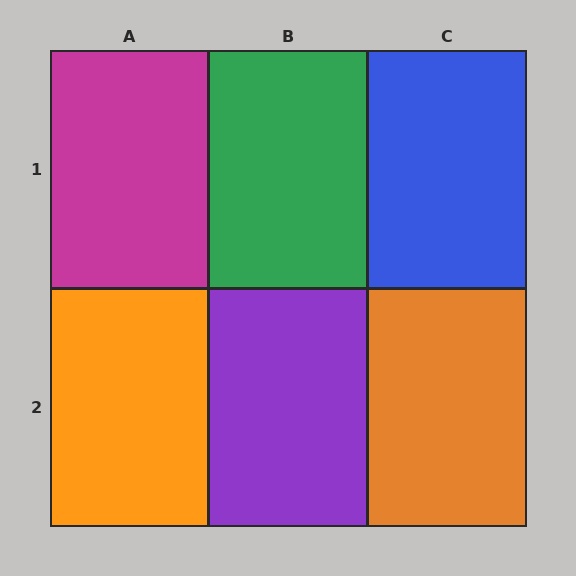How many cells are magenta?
1 cell is magenta.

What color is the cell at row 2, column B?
Purple.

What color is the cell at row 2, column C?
Orange.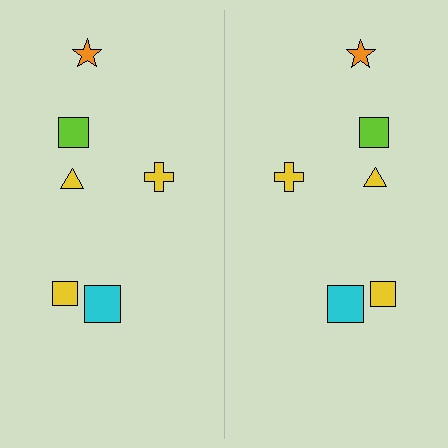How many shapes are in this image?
There are 12 shapes in this image.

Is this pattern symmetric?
Yes, this pattern has bilateral (reflection) symmetry.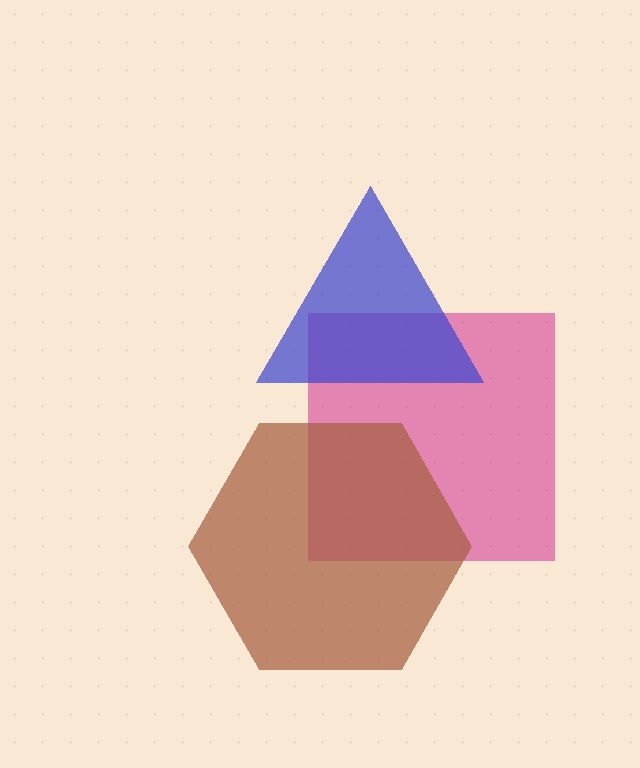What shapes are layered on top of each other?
The layered shapes are: a magenta square, a blue triangle, a brown hexagon.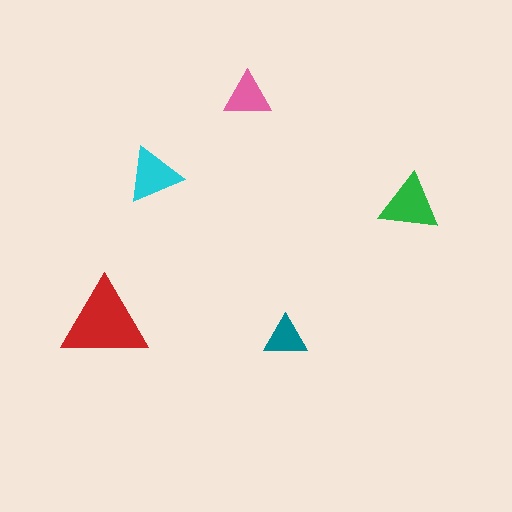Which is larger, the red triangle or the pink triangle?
The red one.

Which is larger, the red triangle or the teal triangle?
The red one.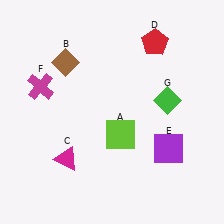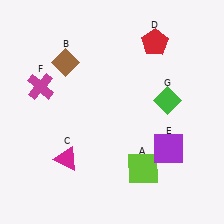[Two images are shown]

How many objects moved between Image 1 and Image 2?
1 object moved between the two images.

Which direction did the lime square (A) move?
The lime square (A) moved down.